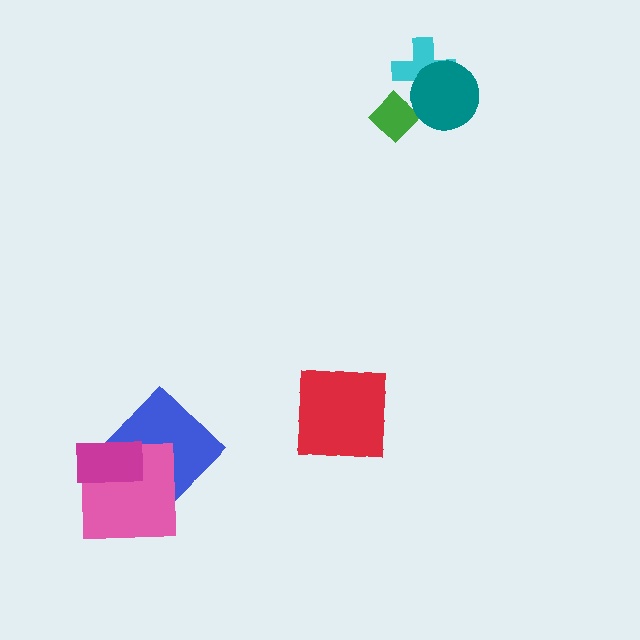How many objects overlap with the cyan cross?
1 object overlaps with the cyan cross.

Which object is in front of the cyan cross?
The teal circle is in front of the cyan cross.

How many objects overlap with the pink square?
2 objects overlap with the pink square.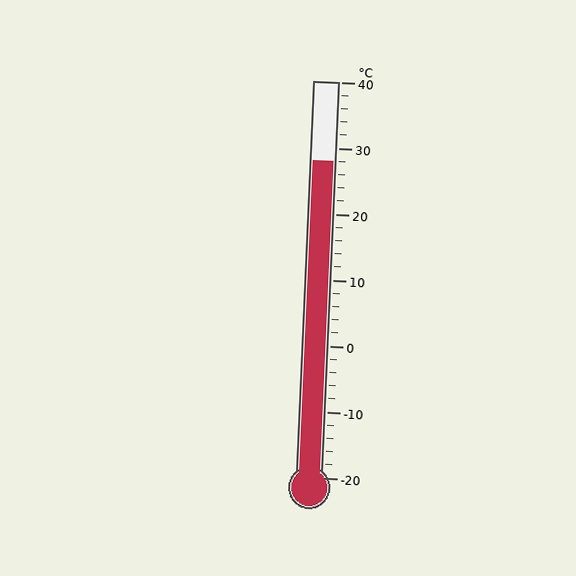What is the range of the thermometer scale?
The thermometer scale ranges from -20°C to 40°C.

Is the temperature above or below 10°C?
The temperature is above 10°C.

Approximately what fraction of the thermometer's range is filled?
The thermometer is filled to approximately 80% of its range.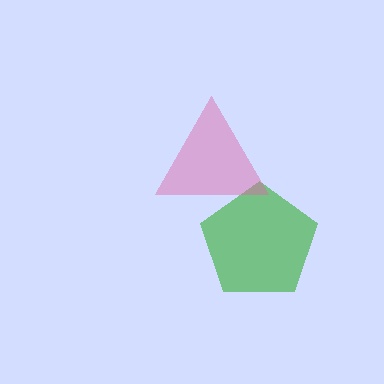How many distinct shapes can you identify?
There are 2 distinct shapes: a green pentagon, a pink triangle.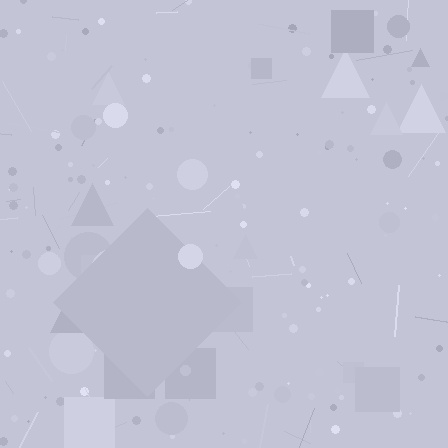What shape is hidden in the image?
A diamond is hidden in the image.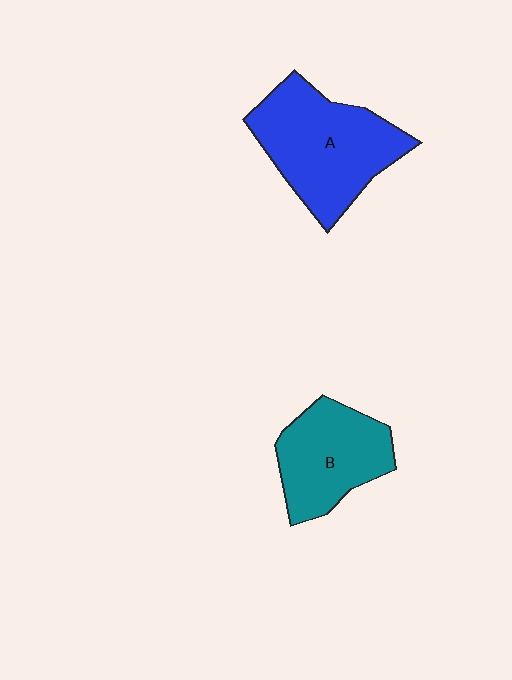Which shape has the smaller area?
Shape B (teal).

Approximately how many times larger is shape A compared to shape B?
Approximately 1.4 times.